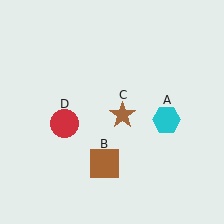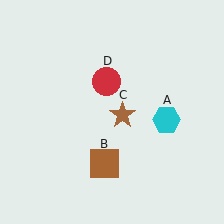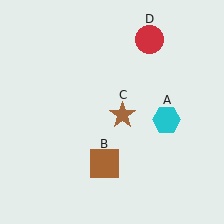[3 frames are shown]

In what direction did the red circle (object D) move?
The red circle (object D) moved up and to the right.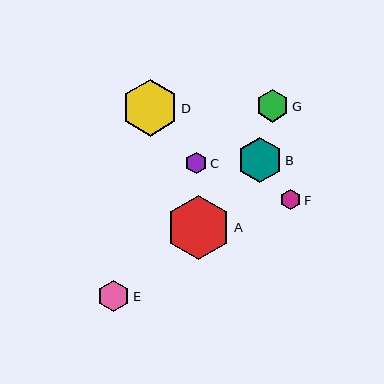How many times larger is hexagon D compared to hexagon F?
Hexagon D is approximately 2.8 times the size of hexagon F.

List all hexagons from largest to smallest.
From largest to smallest: A, D, B, G, E, C, F.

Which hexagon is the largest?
Hexagon A is the largest with a size of approximately 65 pixels.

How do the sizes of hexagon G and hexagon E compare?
Hexagon G and hexagon E are approximately the same size.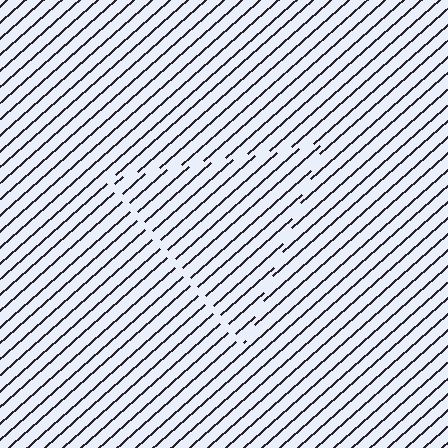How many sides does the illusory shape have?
3 sides — the line-ends trace a triangle.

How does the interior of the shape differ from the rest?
The interior of the shape contains the same grating, shifted by half a period — the contour is defined by the phase discontinuity where line-ends from the inner and outer gratings abut.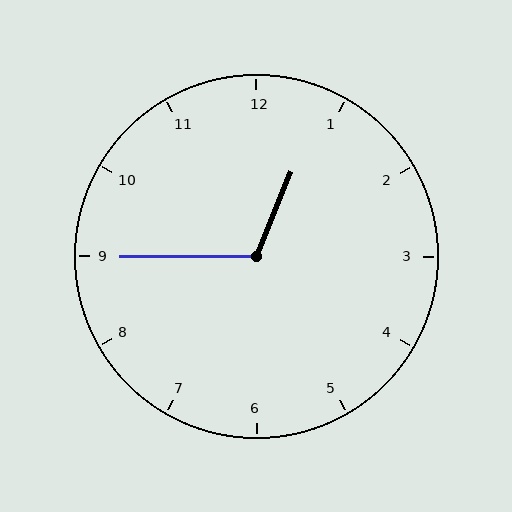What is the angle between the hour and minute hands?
Approximately 112 degrees.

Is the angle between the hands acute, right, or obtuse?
It is obtuse.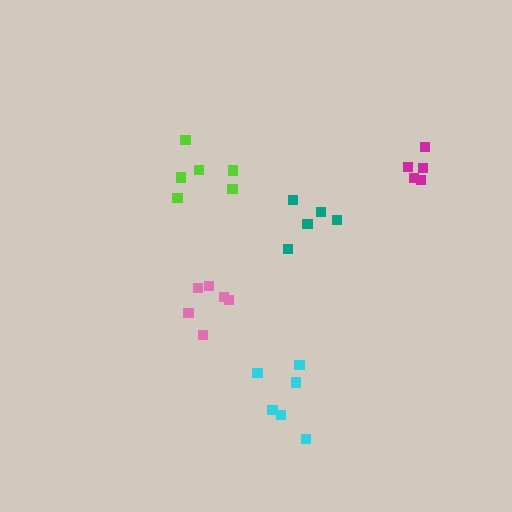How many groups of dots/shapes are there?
There are 5 groups.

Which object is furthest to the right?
The magenta cluster is rightmost.